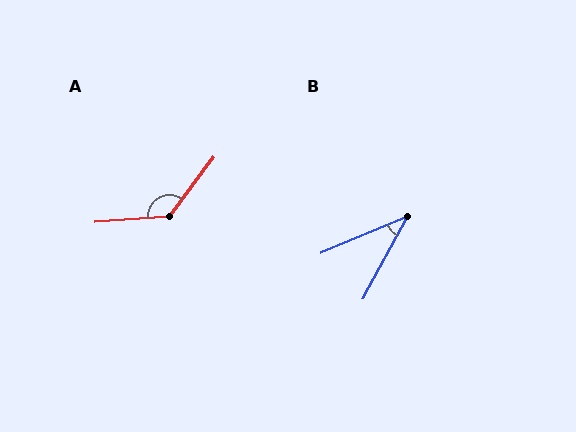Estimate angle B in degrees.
Approximately 39 degrees.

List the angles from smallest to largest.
B (39°), A (131°).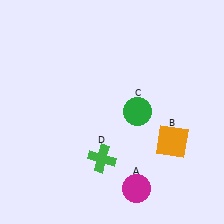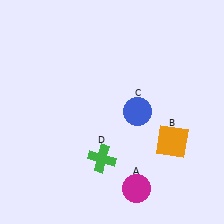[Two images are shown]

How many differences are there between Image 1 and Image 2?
There is 1 difference between the two images.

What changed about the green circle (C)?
In Image 1, C is green. In Image 2, it changed to blue.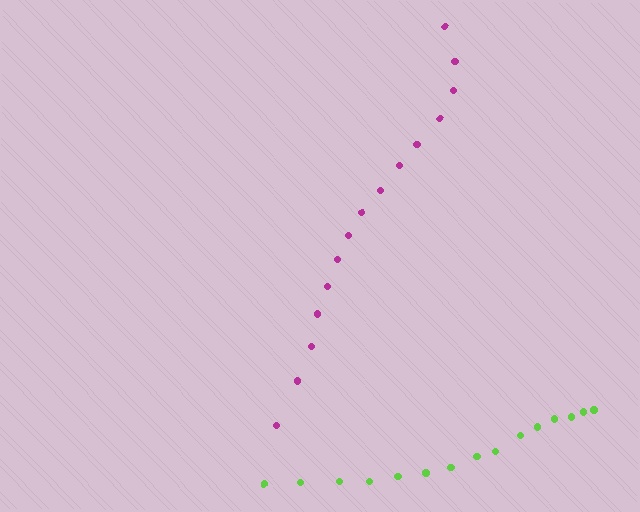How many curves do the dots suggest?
There are 2 distinct paths.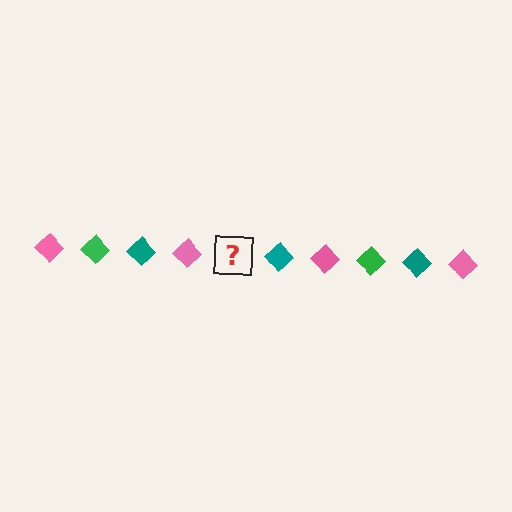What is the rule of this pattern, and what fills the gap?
The rule is that the pattern cycles through pink, green, teal diamonds. The gap should be filled with a green diamond.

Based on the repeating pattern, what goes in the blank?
The blank should be a green diamond.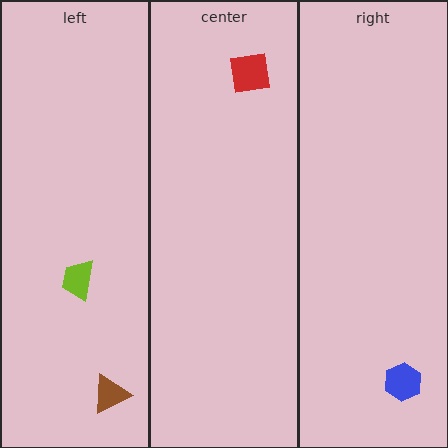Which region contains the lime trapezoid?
The left region.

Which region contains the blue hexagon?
The right region.